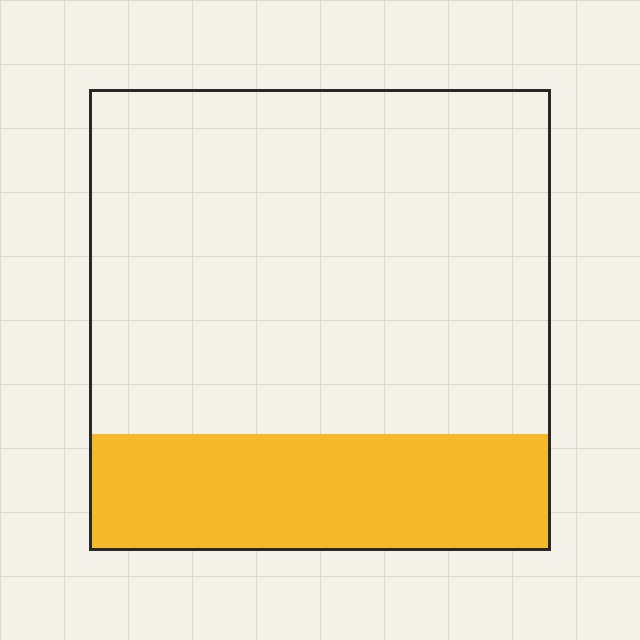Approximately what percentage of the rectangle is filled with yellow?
Approximately 25%.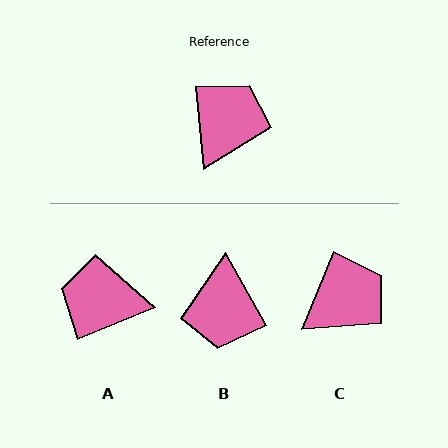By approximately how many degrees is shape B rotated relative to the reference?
Approximately 156 degrees clockwise.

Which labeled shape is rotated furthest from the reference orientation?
B, about 156 degrees away.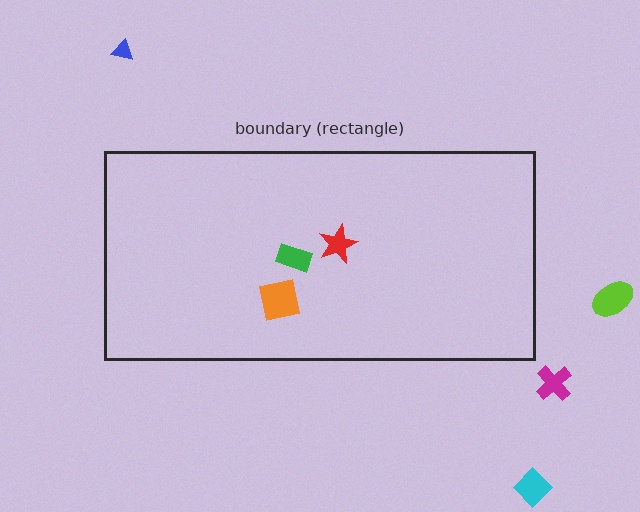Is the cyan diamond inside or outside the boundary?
Outside.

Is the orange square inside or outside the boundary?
Inside.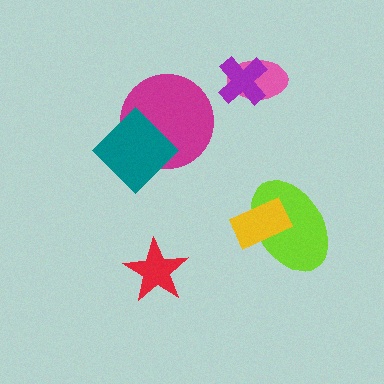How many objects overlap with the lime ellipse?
1 object overlaps with the lime ellipse.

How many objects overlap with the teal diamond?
1 object overlaps with the teal diamond.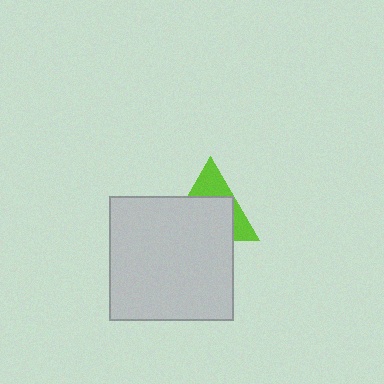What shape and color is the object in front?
The object in front is a light gray square.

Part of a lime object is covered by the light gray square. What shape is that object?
It is a triangle.